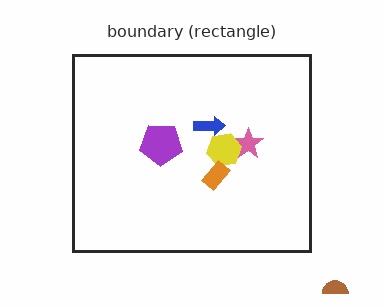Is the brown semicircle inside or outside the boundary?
Outside.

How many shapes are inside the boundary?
5 inside, 1 outside.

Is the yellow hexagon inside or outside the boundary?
Inside.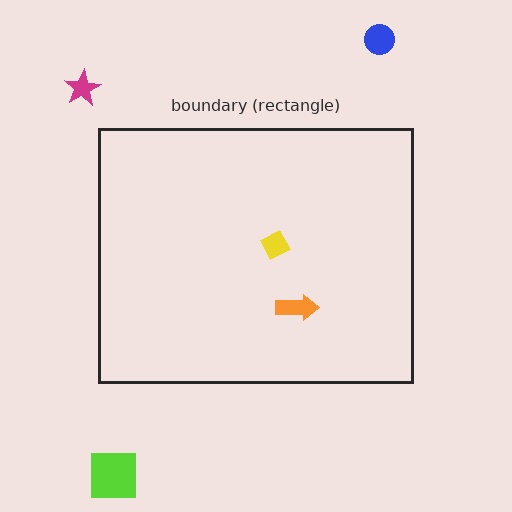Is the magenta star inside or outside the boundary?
Outside.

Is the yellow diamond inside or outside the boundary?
Inside.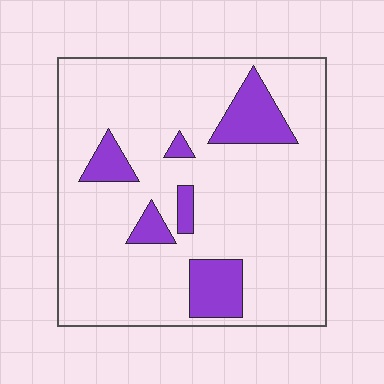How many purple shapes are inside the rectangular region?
6.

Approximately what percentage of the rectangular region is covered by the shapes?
Approximately 15%.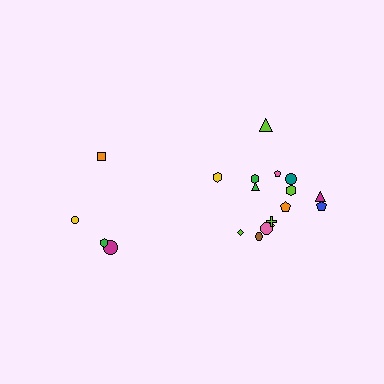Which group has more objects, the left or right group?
The right group.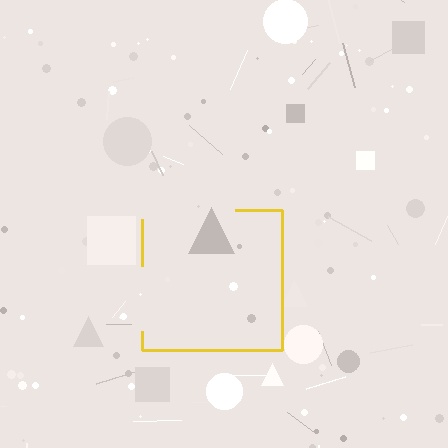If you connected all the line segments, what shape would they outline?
They would outline a square.